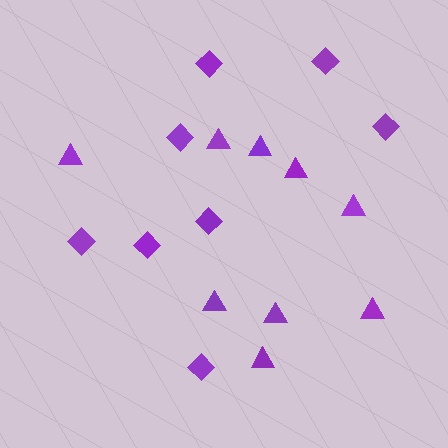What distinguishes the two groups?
There are 2 groups: one group of triangles (9) and one group of diamonds (8).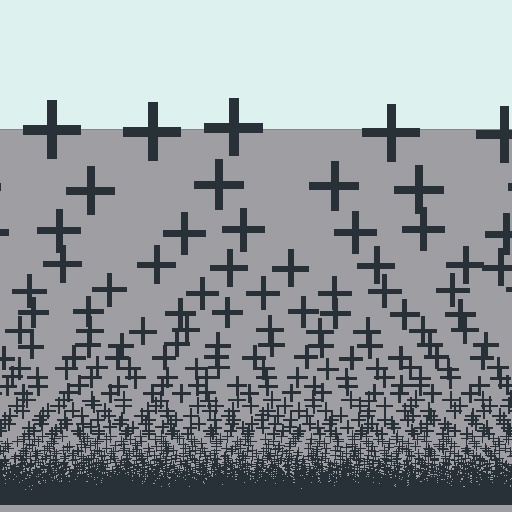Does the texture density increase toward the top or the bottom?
Density increases toward the bottom.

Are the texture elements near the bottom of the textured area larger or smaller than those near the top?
Smaller. The gradient is inverted — elements near the bottom are smaller and denser.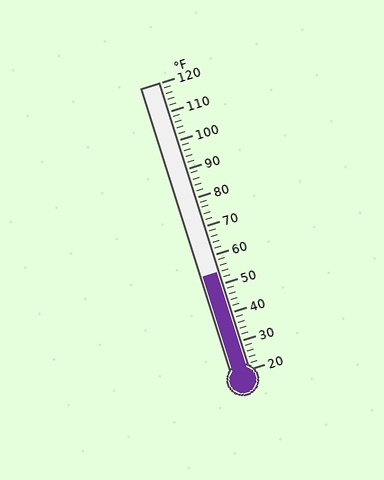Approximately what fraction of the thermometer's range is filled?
The thermometer is filled to approximately 35% of its range.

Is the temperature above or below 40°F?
The temperature is above 40°F.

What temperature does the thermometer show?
The thermometer shows approximately 54°F.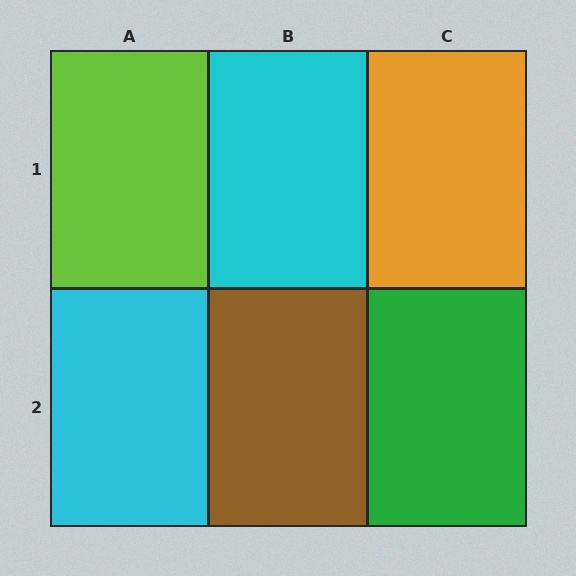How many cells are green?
1 cell is green.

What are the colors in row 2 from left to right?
Cyan, brown, green.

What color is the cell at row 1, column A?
Lime.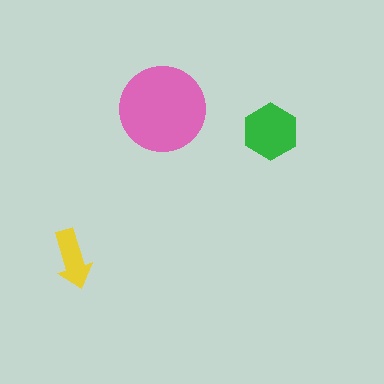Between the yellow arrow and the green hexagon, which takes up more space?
The green hexagon.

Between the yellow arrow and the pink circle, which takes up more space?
The pink circle.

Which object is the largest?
The pink circle.